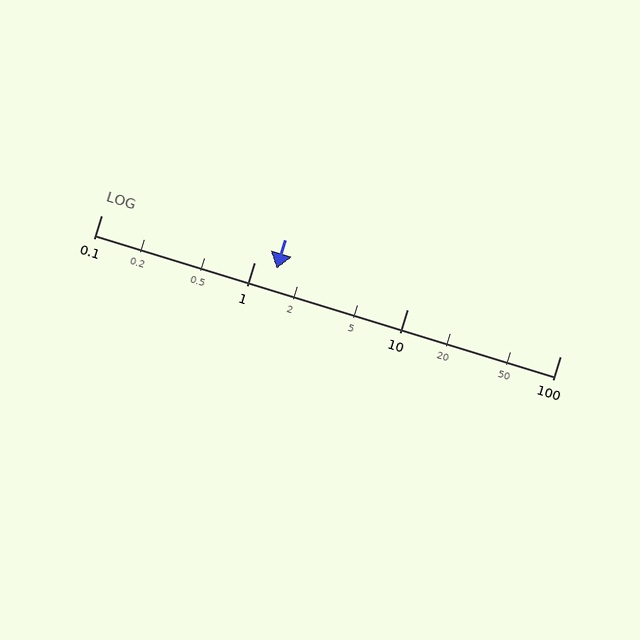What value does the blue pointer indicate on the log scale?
The pointer indicates approximately 1.4.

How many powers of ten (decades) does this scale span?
The scale spans 3 decades, from 0.1 to 100.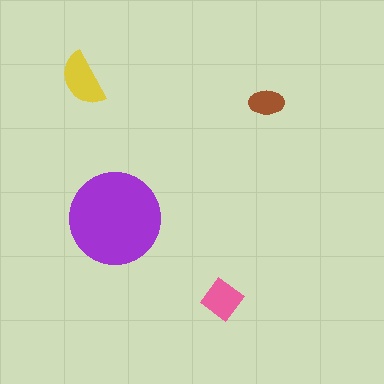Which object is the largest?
The purple circle.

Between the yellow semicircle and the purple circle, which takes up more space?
The purple circle.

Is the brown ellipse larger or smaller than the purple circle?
Smaller.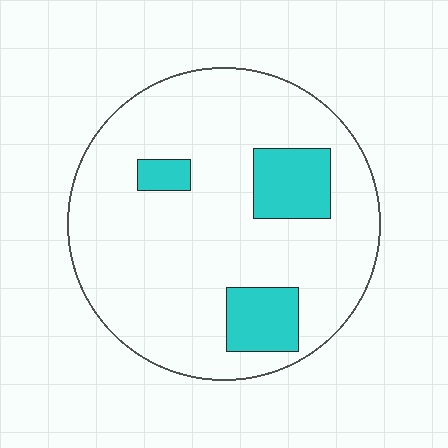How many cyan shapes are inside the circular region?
3.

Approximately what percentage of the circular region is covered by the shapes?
Approximately 15%.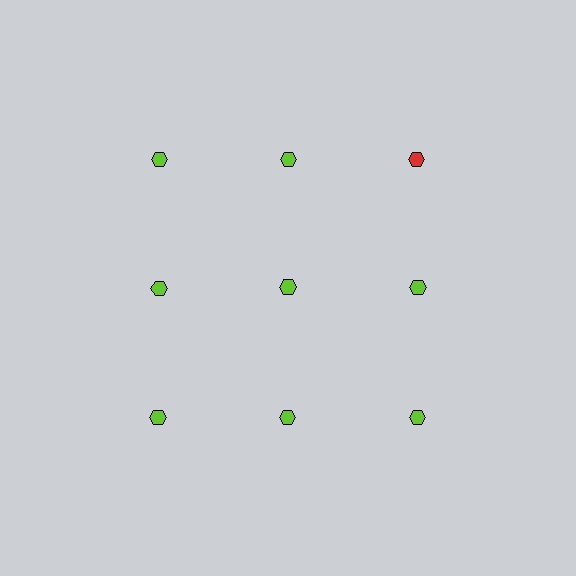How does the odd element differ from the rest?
It has a different color: red instead of lime.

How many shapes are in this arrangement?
There are 9 shapes arranged in a grid pattern.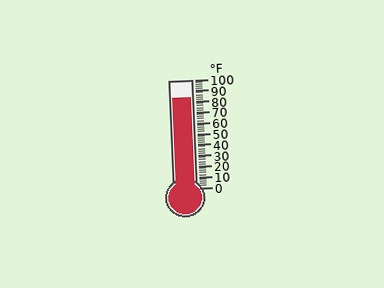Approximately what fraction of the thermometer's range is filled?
The thermometer is filled to approximately 85% of its range.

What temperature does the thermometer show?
The thermometer shows approximately 84°F.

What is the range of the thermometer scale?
The thermometer scale ranges from 0°F to 100°F.